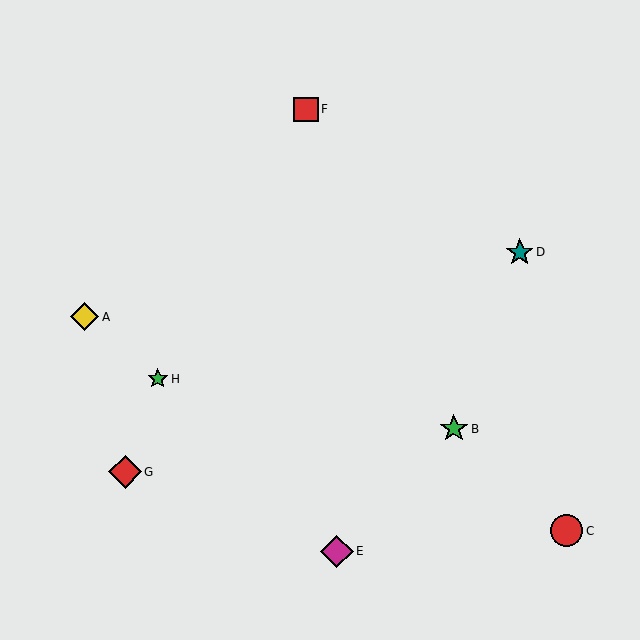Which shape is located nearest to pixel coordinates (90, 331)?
The yellow diamond (labeled A) at (84, 317) is nearest to that location.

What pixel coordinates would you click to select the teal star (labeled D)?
Click at (520, 252) to select the teal star D.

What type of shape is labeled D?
Shape D is a teal star.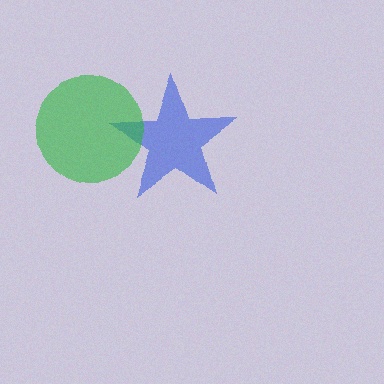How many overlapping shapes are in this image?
There are 2 overlapping shapes in the image.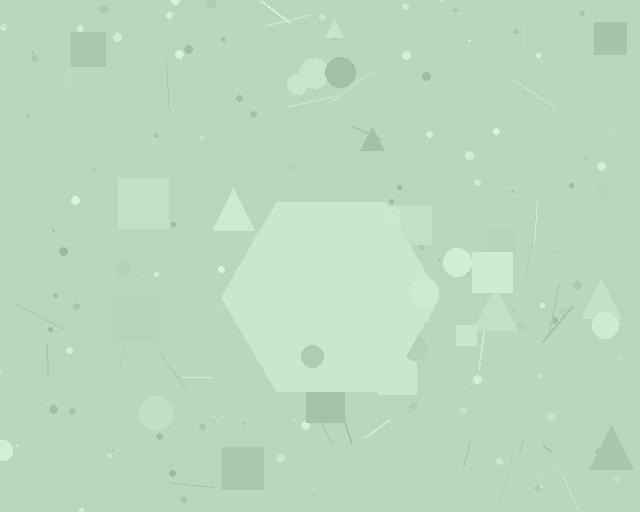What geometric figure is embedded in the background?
A hexagon is embedded in the background.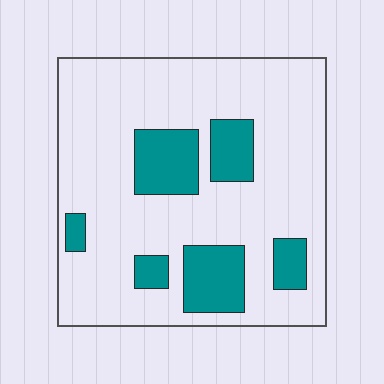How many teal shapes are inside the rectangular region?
6.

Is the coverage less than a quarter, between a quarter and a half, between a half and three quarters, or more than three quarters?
Less than a quarter.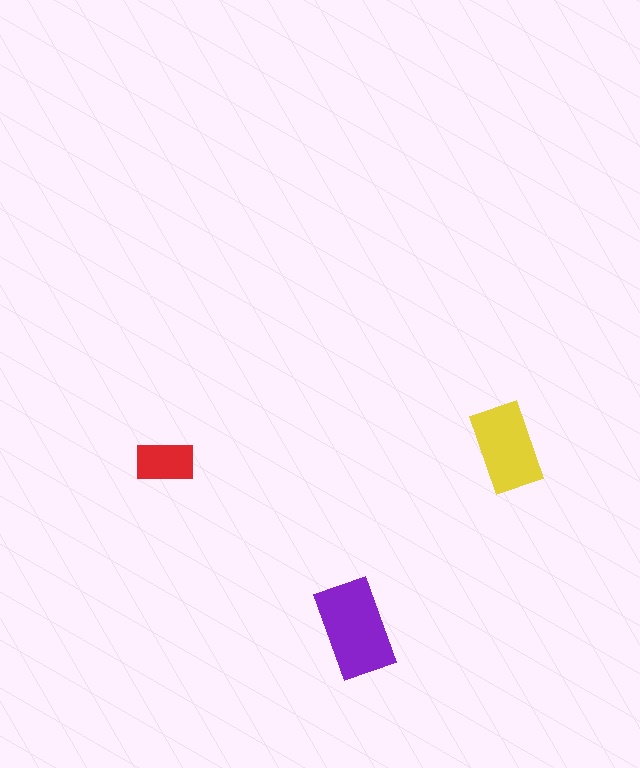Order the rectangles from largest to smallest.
the purple one, the yellow one, the red one.